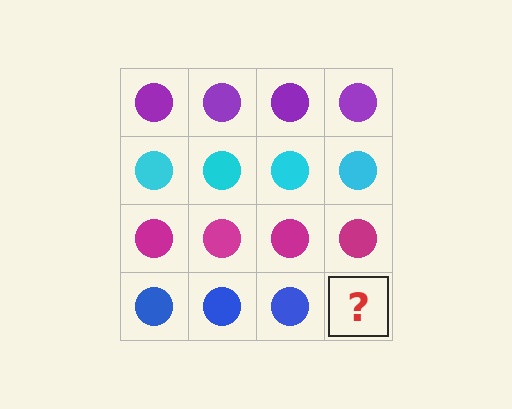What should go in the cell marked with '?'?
The missing cell should contain a blue circle.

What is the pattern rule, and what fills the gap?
The rule is that each row has a consistent color. The gap should be filled with a blue circle.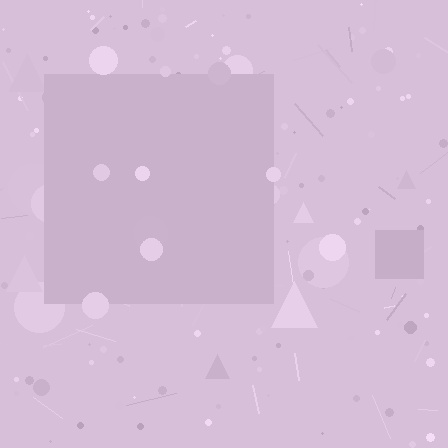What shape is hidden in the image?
A square is hidden in the image.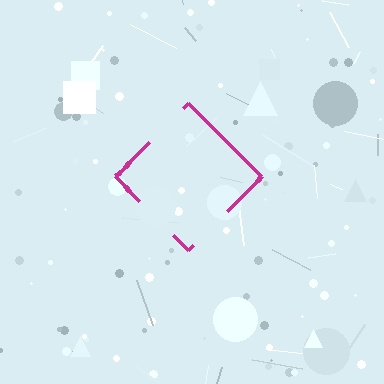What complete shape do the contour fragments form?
The contour fragments form a diamond.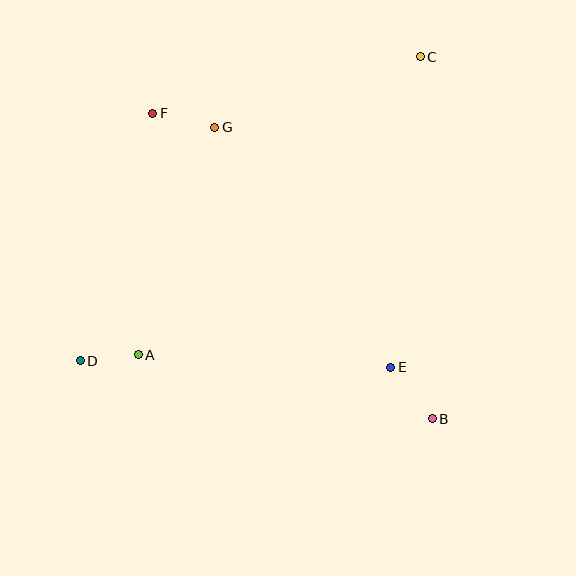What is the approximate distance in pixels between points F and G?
The distance between F and G is approximately 64 pixels.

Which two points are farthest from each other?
Points C and D are farthest from each other.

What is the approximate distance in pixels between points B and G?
The distance between B and G is approximately 364 pixels.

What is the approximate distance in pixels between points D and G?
The distance between D and G is approximately 270 pixels.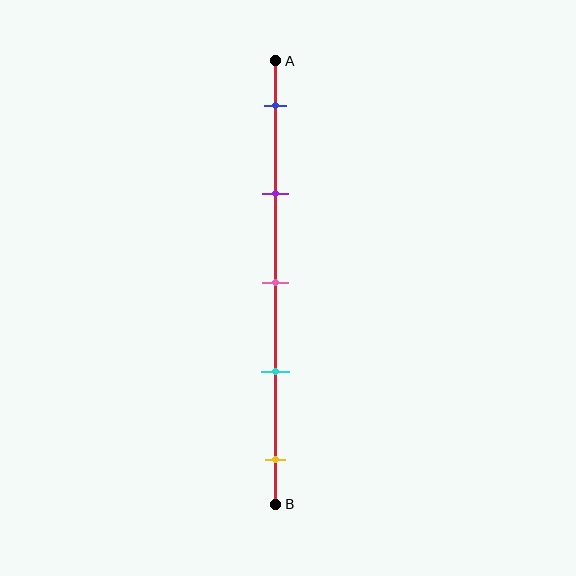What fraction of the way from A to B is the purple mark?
The purple mark is approximately 30% (0.3) of the way from A to B.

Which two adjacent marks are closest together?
The pink and cyan marks are the closest adjacent pair.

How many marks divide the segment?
There are 5 marks dividing the segment.